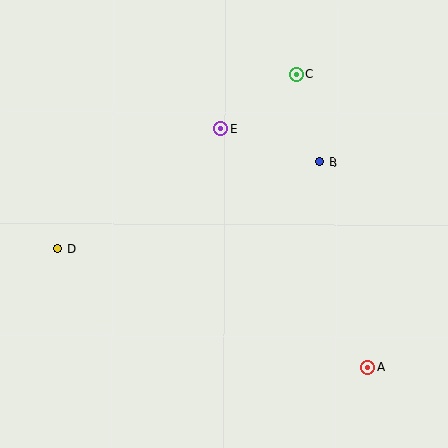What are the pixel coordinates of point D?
Point D is at (58, 249).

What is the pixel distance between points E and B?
The distance between E and B is 104 pixels.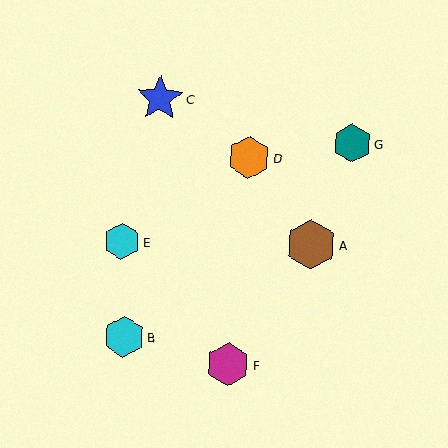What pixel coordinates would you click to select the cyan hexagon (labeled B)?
Click at (124, 337) to select the cyan hexagon B.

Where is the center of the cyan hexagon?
The center of the cyan hexagon is at (122, 241).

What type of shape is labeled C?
Shape C is a blue star.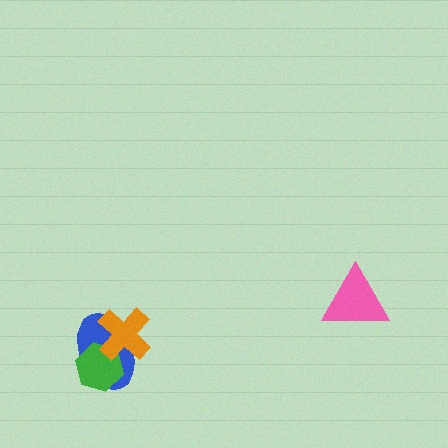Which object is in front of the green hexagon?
The orange cross is in front of the green hexagon.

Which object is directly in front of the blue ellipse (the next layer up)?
The green hexagon is directly in front of the blue ellipse.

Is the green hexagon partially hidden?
Yes, it is partially covered by another shape.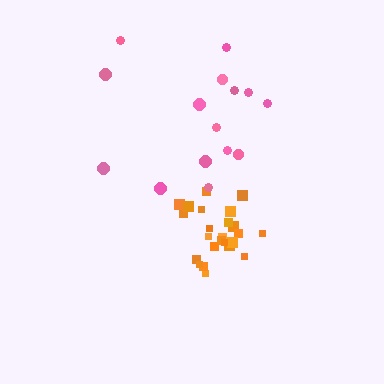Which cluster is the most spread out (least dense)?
Pink.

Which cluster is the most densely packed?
Orange.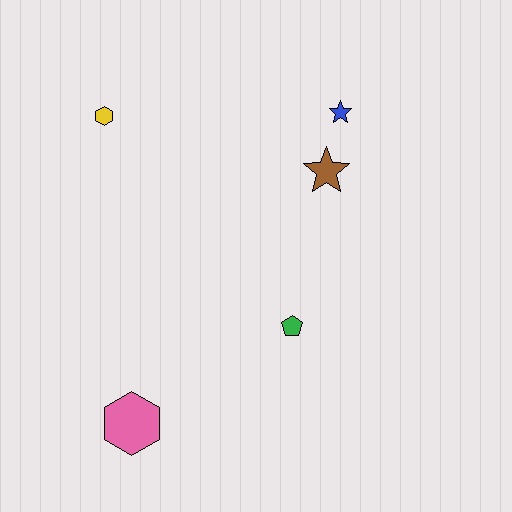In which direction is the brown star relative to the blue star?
The brown star is below the blue star.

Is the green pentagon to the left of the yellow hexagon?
No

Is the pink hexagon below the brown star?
Yes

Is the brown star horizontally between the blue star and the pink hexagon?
Yes